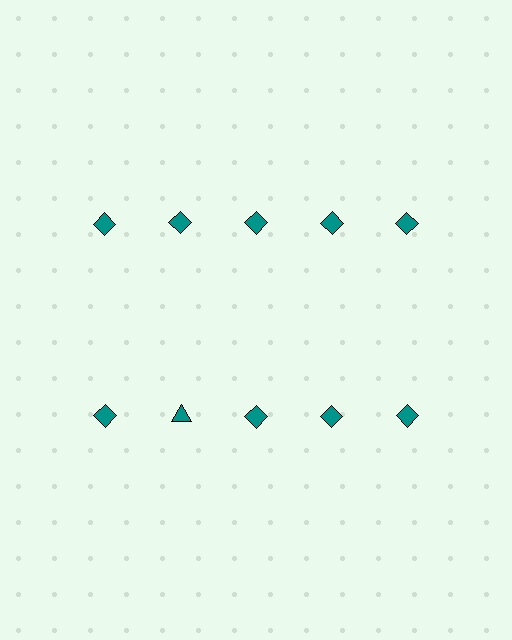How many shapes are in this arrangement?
There are 10 shapes arranged in a grid pattern.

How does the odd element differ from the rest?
It has a different shape: triangle instead of diamond.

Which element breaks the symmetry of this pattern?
The teal triangle in the second row, second from left column breaks the symmetry. All other shapes are teal diamonds.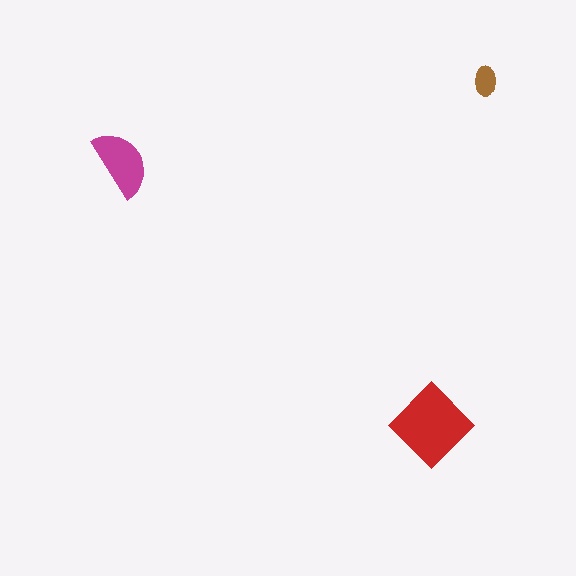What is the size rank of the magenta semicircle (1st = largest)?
2nd.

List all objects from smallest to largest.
The brown ellipse, the magenta semicircle, the red diamond.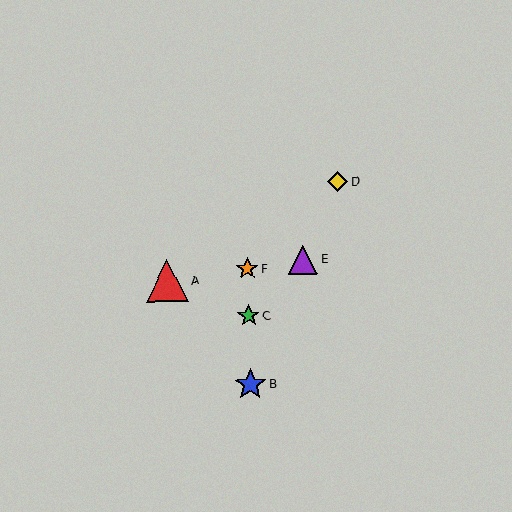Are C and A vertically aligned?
No, C is at x≈249 and A is at x≈167.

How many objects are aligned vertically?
3 objects (B, C, F) are aligned vertically.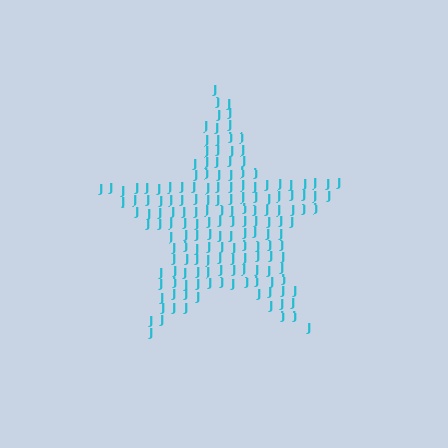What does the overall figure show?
The overall figure shows a star.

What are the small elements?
The small elements are letter J's.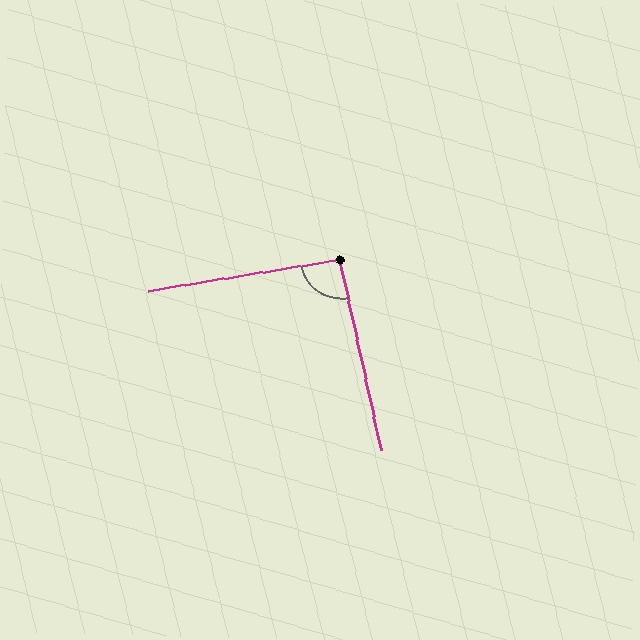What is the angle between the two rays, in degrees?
Approximately 93 degrees.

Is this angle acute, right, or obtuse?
It is approximately a right angle.